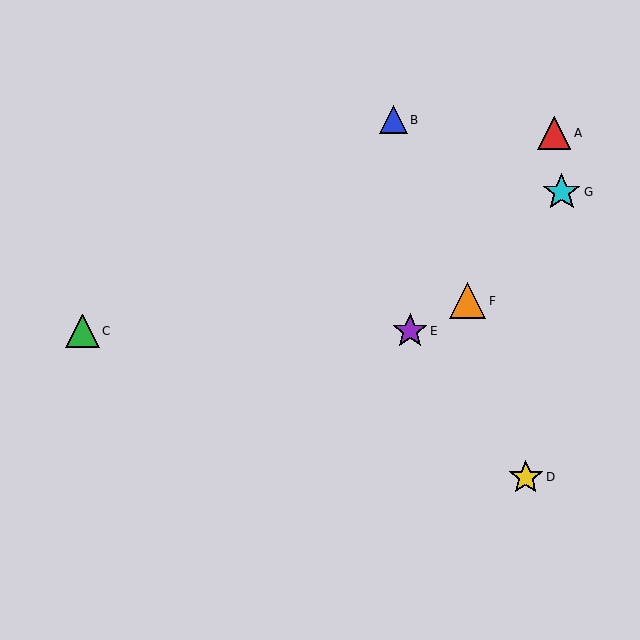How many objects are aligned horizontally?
2 objects (C, E) are aligned horizontally.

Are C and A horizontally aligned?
No, C is at y≈331 and A is at y≈133.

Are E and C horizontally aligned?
Yes, both are at y≈331.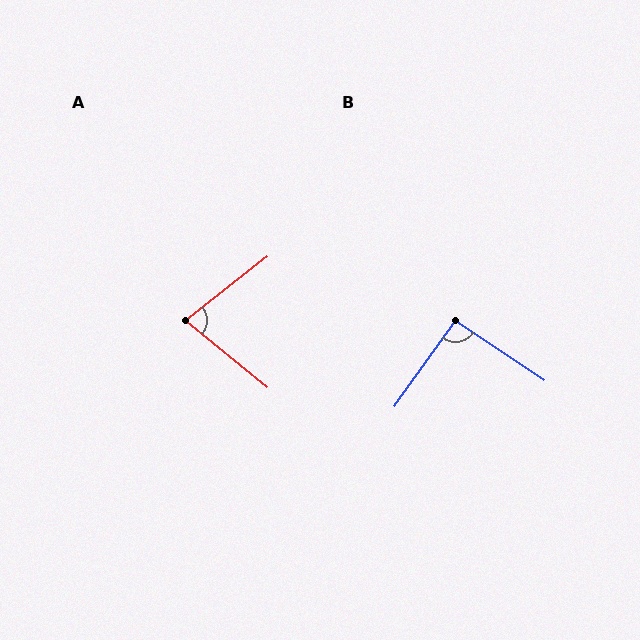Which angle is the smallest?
A, at approximately 77 degrees.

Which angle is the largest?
B, at approximately 92 degrees.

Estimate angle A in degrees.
Approximately 77 degrees.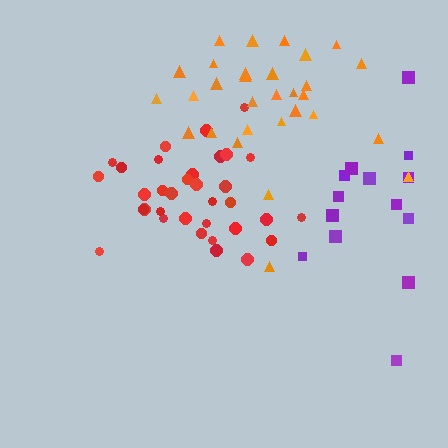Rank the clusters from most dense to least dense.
red, orange, purple.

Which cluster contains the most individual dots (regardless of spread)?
Red (34).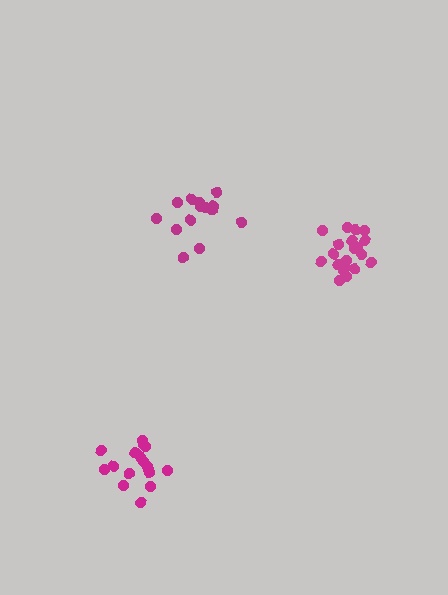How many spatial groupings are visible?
There are 3 spatial groupings.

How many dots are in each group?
Group 1: 14 dots, Group 2: 20 dots, Group 3: 18 dots (52 total).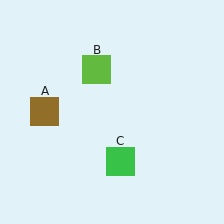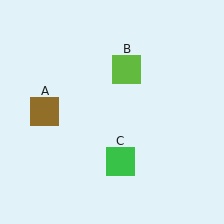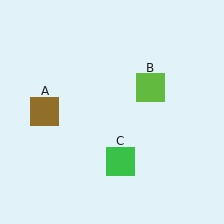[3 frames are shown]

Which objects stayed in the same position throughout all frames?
Brown square (object A) and green square (object C) remained stationary.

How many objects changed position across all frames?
1 object changed position: lime square (object B).